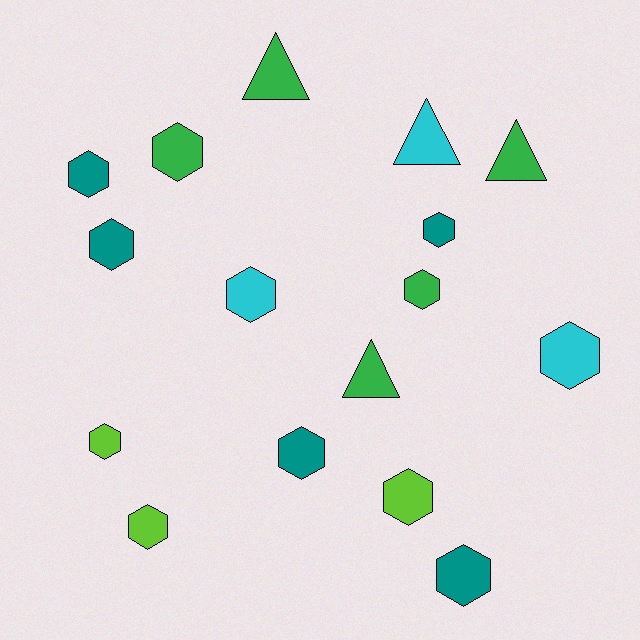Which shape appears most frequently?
Hexagon, with 12 objects.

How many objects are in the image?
There are 16 objects.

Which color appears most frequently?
Teal, with 5 objects.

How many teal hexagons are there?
There are 5 teal hexagons.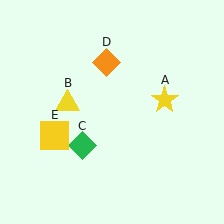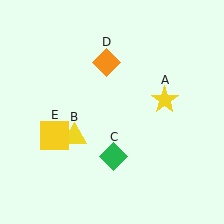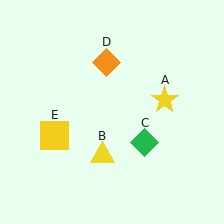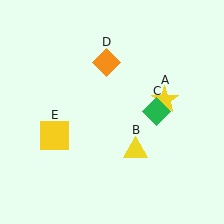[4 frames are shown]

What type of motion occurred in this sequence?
The yellow triangle (object B), green diamond (object C) rotated counterclockwise around the center of the scene.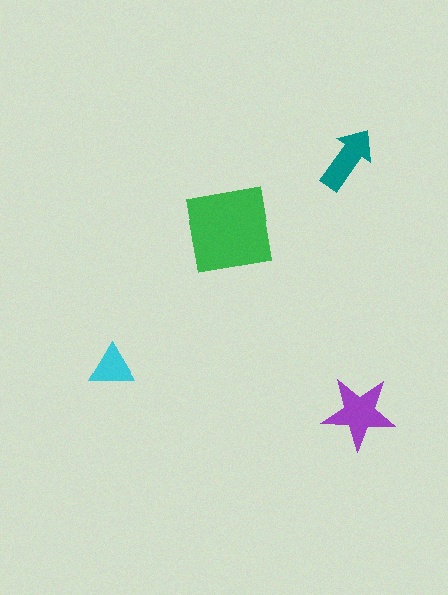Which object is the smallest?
The cyan triangle.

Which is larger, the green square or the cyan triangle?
The green square.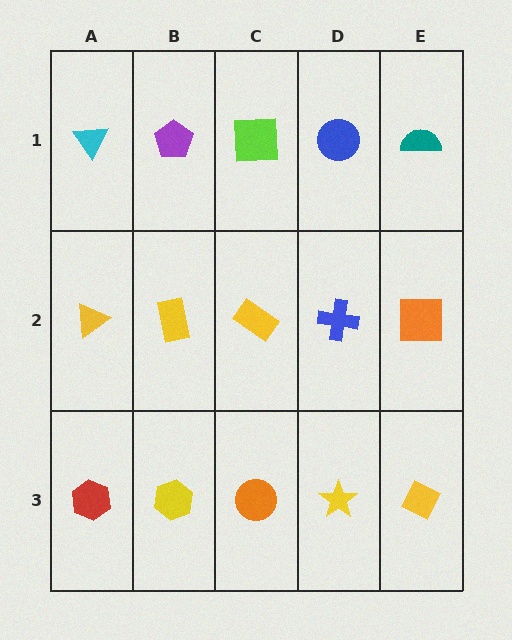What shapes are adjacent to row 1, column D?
A blue cross (row 2, column D), a lime square (row 1, column C), a teal semicircle (row 1, column E).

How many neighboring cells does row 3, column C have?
3.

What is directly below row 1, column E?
An orange square.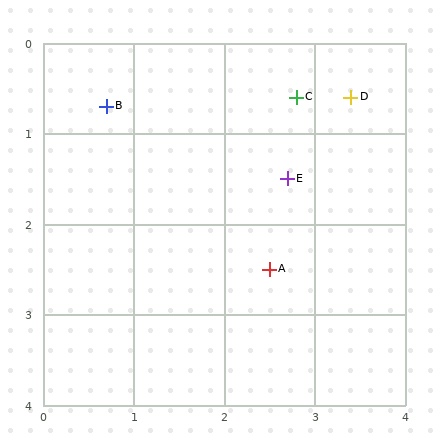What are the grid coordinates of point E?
Point E is at approximately (2.7, 1.5).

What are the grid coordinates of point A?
Point A is at approximately (2.5, 2.5).